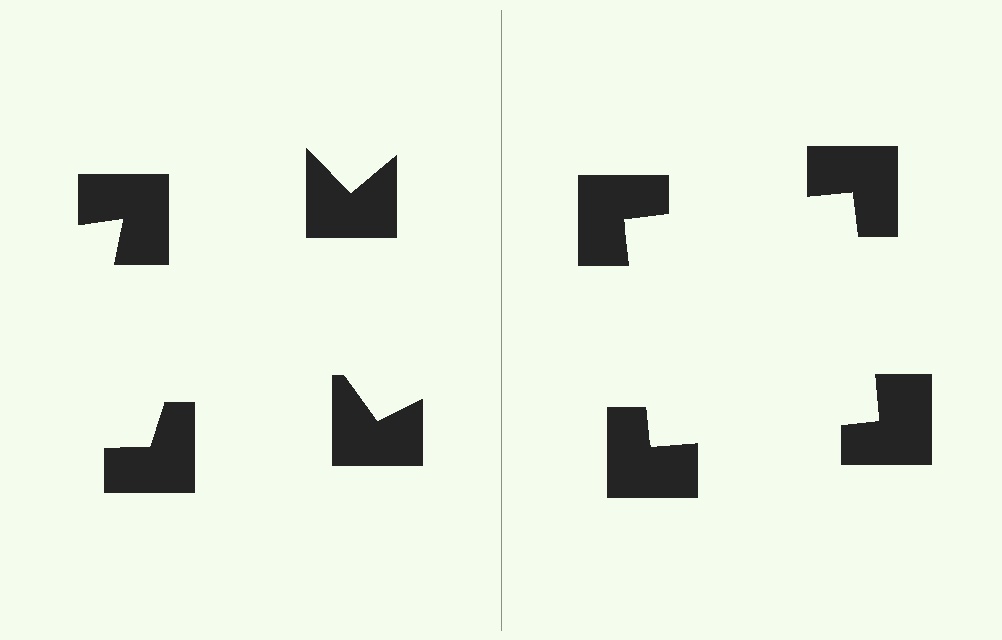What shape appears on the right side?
An illusory square.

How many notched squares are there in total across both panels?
8 — 4 on each side.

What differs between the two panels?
The notched squares are positioned identically on both sides; only the wedge orientations differ. On the right they align to a square; on the left they are misaligned.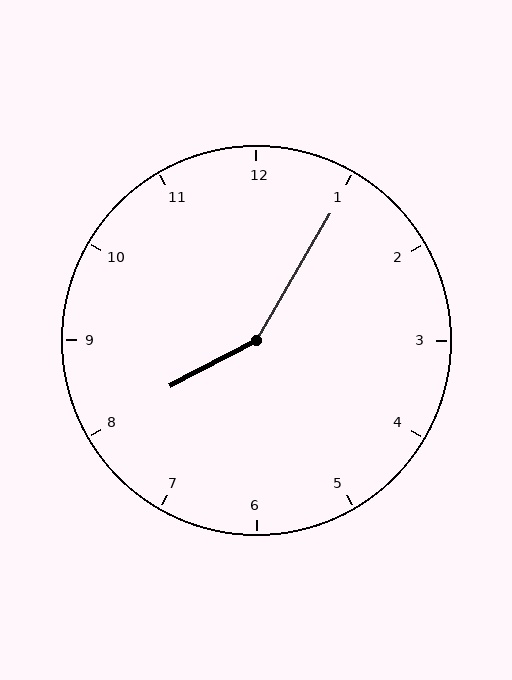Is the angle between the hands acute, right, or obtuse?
It is obtuse.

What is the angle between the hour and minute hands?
Approximately 148 degrees.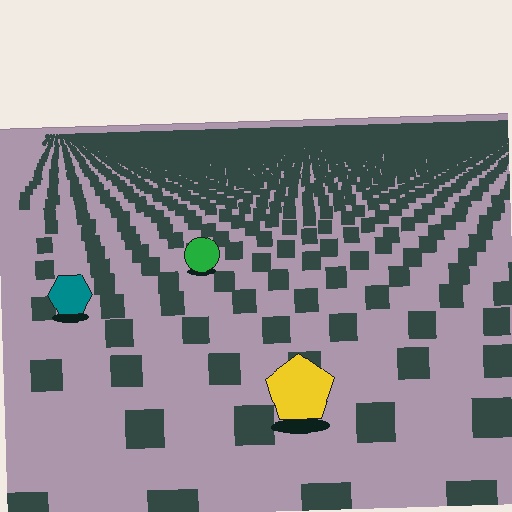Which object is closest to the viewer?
The yellow pentagon is closest. The texture marks near it are larger and more spread out.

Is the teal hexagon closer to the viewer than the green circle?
Yes. The teal hexagon is closer — you can tell from the texture gradient: the ground texture is coarser near it.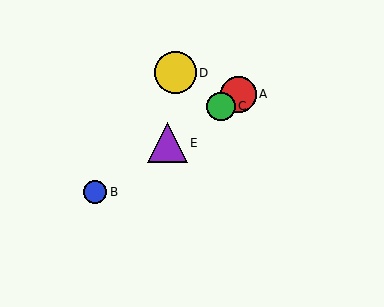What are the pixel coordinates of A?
Object A is at (239, 94).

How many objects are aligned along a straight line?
4 objects (A, B, C, E) are aligned along a straight line.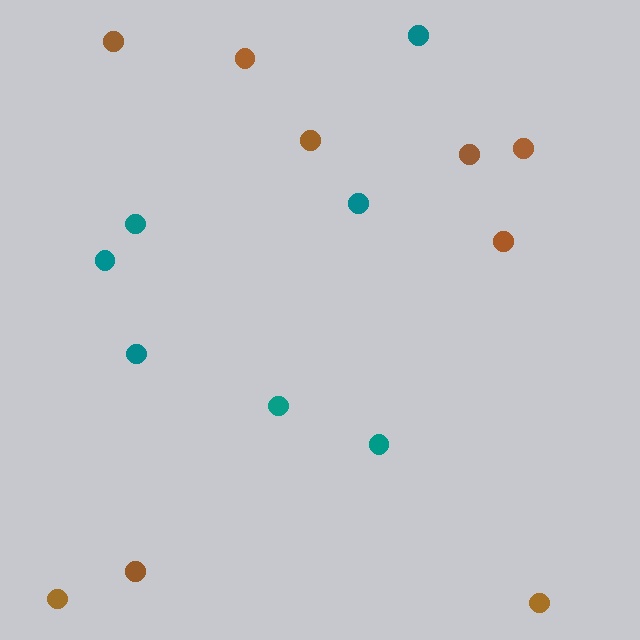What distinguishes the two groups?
There are 2 groups: one group of teal circles (7) and one group of brown circles (9).